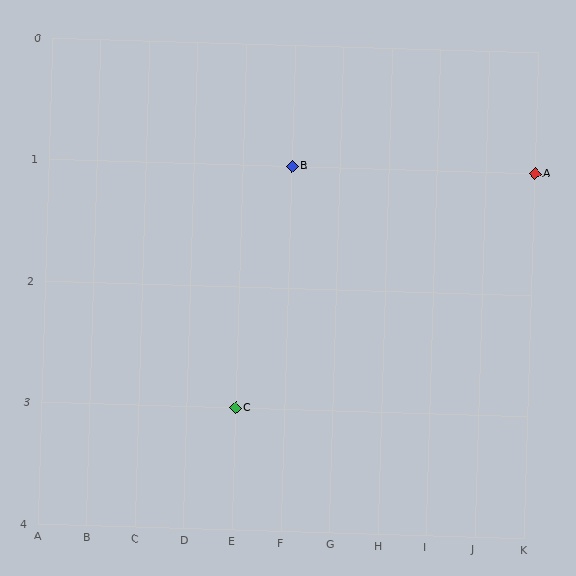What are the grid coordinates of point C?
Point C is at grid coordinates (E, 3).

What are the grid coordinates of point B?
Point B is at grid coordinates (F, 1).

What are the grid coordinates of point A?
Point A is at grid coordinates (K, 1).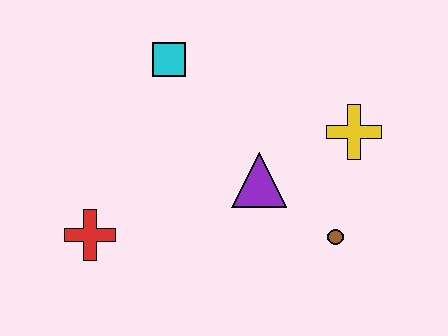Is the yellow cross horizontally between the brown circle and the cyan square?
No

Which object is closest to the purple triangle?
The brown circle is closest to the purple triangle.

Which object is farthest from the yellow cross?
The red cross is farthest from the yellow cross.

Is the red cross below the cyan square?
Yes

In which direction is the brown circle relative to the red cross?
The brown circle is to the right of the red cross.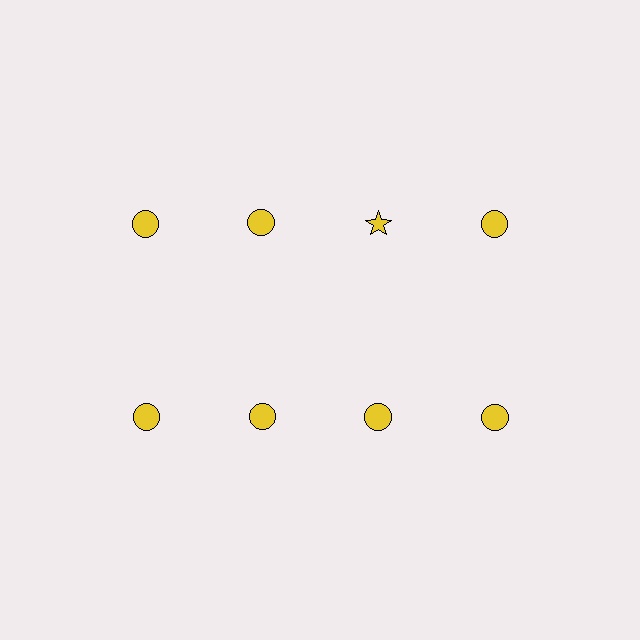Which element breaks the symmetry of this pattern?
The yellow star in the top row, center column breaks the symmetry. All other shapes are yellow circles.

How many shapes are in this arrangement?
There are 8 shapes arranged in a grid pattern.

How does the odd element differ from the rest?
It has a different shape: star instead of circle.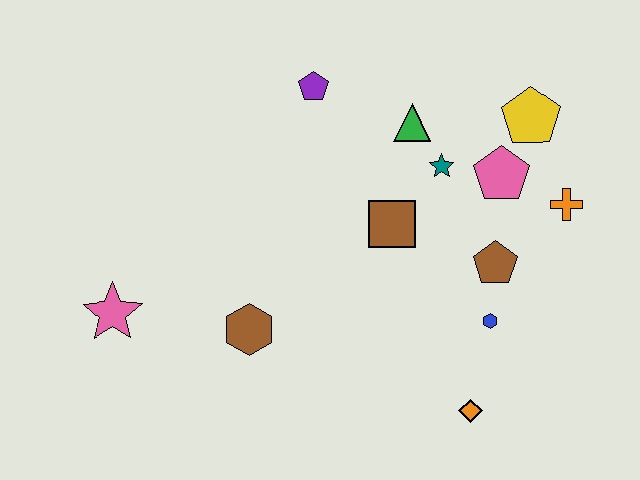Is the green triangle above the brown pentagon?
Yes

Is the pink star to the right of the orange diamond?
No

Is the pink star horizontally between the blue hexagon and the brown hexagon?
No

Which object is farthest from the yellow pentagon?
The pink star is farthest from the yellow pentagon.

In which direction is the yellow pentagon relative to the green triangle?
The yellow pentagon is to the right of the green triangle.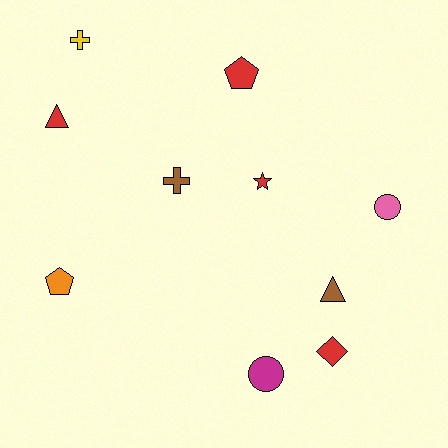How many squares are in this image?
There are no squares.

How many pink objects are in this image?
There is 1 pink object.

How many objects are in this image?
There are 10 objects.